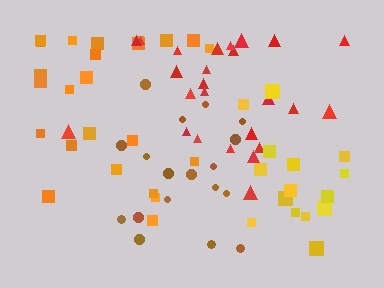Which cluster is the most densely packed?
Red.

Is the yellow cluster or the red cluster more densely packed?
Red.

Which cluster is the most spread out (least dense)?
Brown.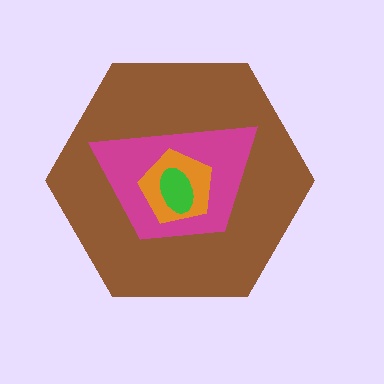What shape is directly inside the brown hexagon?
The magenta trapezoid.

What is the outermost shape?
The brown hexagon.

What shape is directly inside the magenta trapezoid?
The orange pentagon.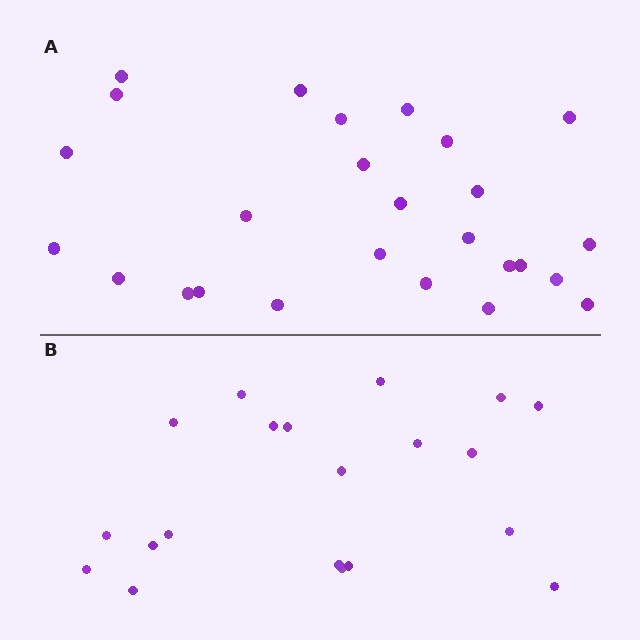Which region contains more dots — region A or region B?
Region A (the top region) has more dots.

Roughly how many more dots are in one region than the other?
Region A has about 6 more dots than region B.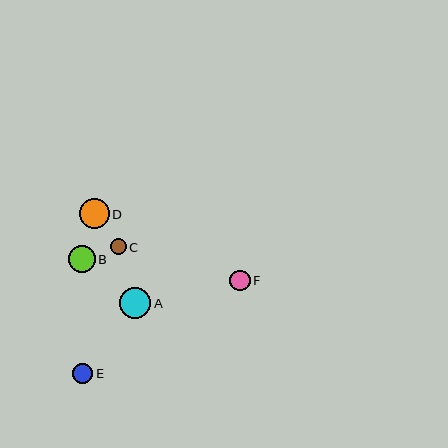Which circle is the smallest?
Circle C is the smallest with a size of approximately 16 pixels.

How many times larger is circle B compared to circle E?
Circle B is approximately 1.3 times the size of circle E.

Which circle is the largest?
Circle A is the largest with a size of approximately 31 pixels.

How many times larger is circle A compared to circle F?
Circle A is approximately 1.5 times the size of circle F.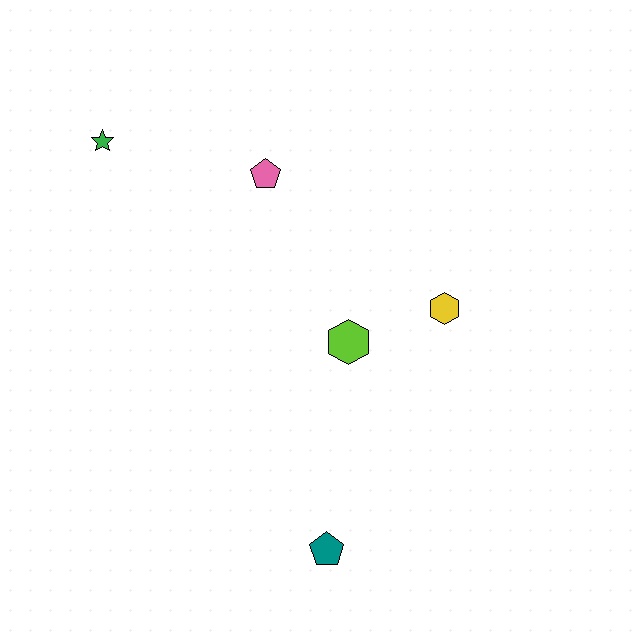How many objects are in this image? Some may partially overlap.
There are 5 objects.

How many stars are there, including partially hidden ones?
There is 1 star.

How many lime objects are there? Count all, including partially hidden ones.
There is 1 lime object.